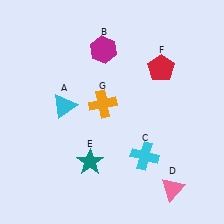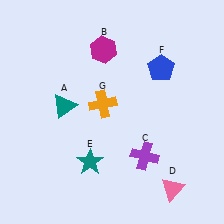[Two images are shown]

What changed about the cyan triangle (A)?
In Image 1, A is cyan. In Image 2, it changed to teal.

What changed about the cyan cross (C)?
In Image 1, C is cyan. In Image 2, it changed to purple.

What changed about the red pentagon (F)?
In Image 1, F is red. In Image 2, it changed to blue.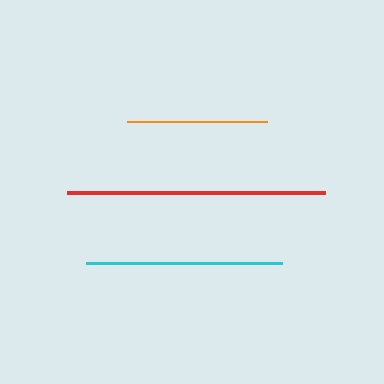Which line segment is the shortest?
The orange line is the shortest at approximately 141 pixels.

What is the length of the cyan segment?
The cyan segment is approximately 196 pixels long.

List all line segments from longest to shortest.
From longest to shortest: red, cyan, orange.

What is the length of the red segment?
The red segment is approximately 258 pixels long.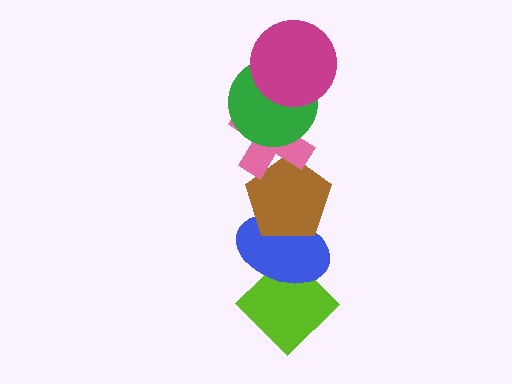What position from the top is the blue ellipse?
The blue ellipse is 5th from the top.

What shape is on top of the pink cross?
The green circle is on top of the pink cross.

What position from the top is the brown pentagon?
The brown pentagon is 4th from the top.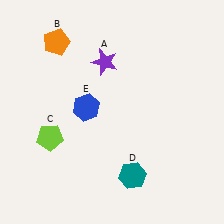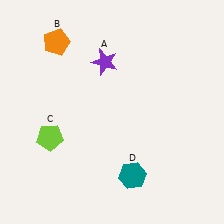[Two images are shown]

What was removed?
The blue hexagon (E) was removed in Image 2.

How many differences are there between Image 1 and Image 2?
There is 1 difference between the two images.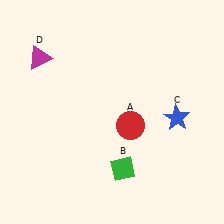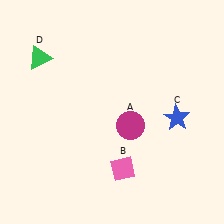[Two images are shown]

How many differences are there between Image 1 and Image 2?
There are 3 differences between the two images.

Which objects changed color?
A changed from red to magenta. B changed from green to pink. D changed from magenta to green.